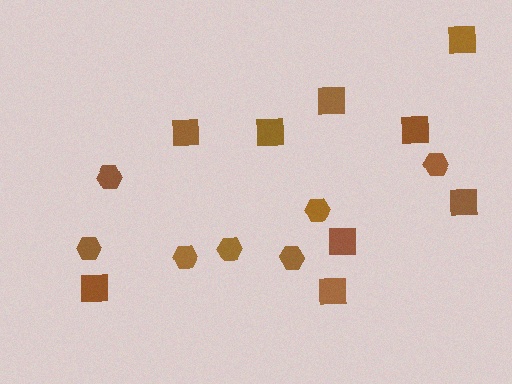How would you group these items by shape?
There are 2 groups: one group of hexagons (7) and one group of squares (9).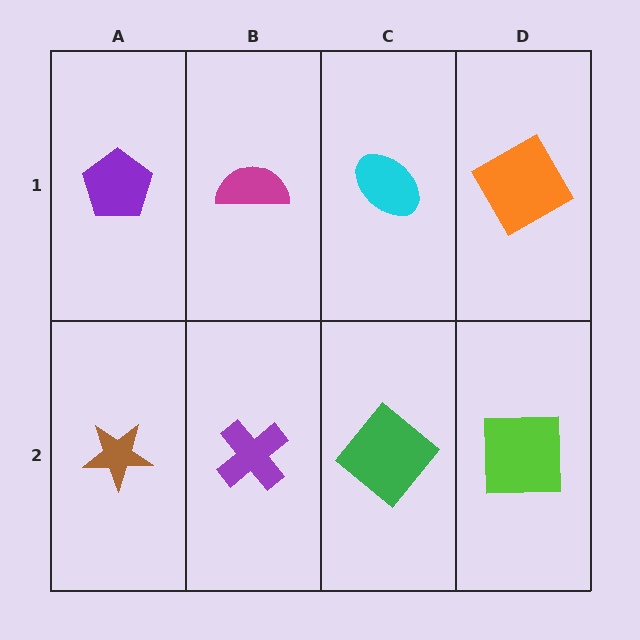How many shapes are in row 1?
4 shapes.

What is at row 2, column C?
A green diamond.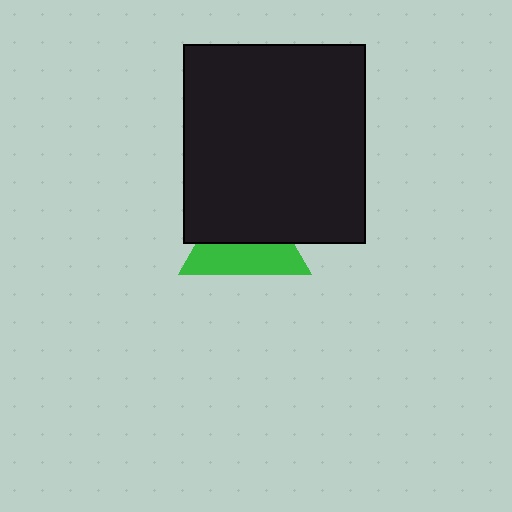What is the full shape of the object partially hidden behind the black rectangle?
The partially hidden object is a green triangle.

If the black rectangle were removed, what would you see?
You would see the complete green triangle.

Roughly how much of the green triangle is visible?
About half of it is visible (roughly 47%).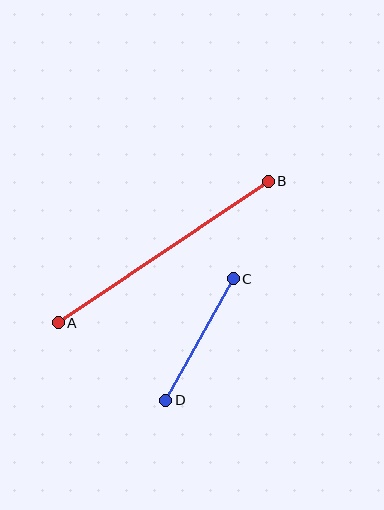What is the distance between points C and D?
The distance is approximately 139 pixels.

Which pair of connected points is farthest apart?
Points A and B are farthest apart.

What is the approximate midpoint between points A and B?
The midpoint is at approximately (163, 252) pixels.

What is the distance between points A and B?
The distance is approximately 253 pixels.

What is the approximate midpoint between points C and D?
The midpoint is at approximately (199, 339) pixels.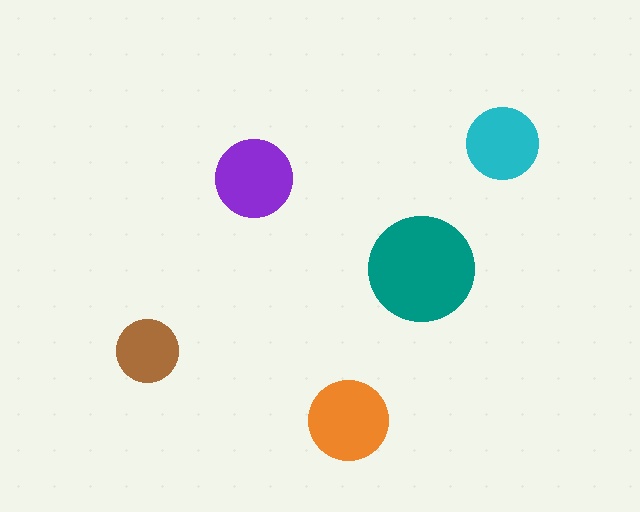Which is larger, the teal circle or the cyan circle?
The teal one.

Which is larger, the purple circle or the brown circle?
The purple one.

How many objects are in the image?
There are 5 objects in the image.